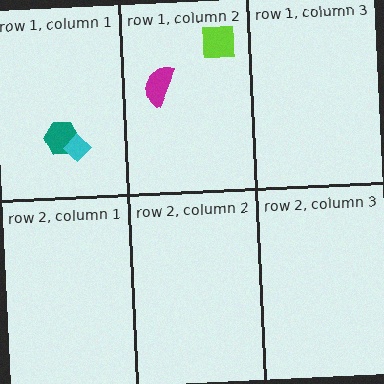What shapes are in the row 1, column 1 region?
The teal hexagon, the cyan diamond.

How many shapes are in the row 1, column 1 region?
2.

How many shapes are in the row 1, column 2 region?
2.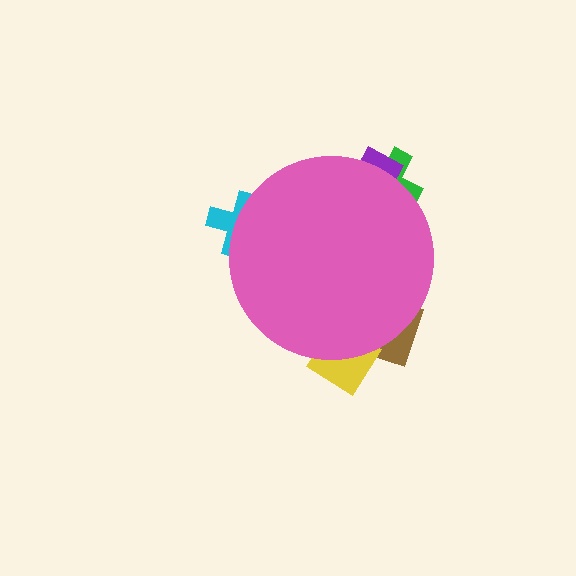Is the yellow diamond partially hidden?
Yes, the yellow diamond is partially hidden behind the pink circle.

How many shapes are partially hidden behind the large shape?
5 shapes are partially hidden.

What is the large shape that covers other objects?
A pink circle.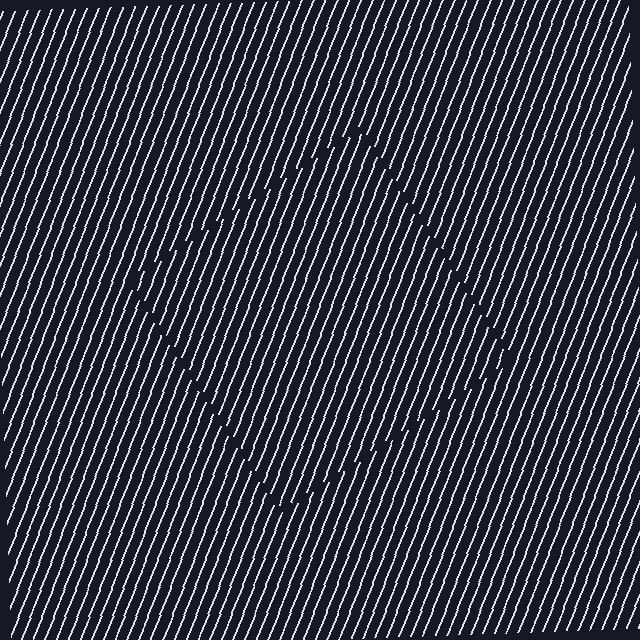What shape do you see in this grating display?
An illusory square. The interior of the shape contains the same grating, shifted by half a period — the contour is defined by the phase discontinuity where line-ends from the inner and outer gratings abut.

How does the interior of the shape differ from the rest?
The interior of the shape contains the same grating, shifted by half a period — the contour is defined by the phase discontinuity where line-ends from the inner and outer gratings abut.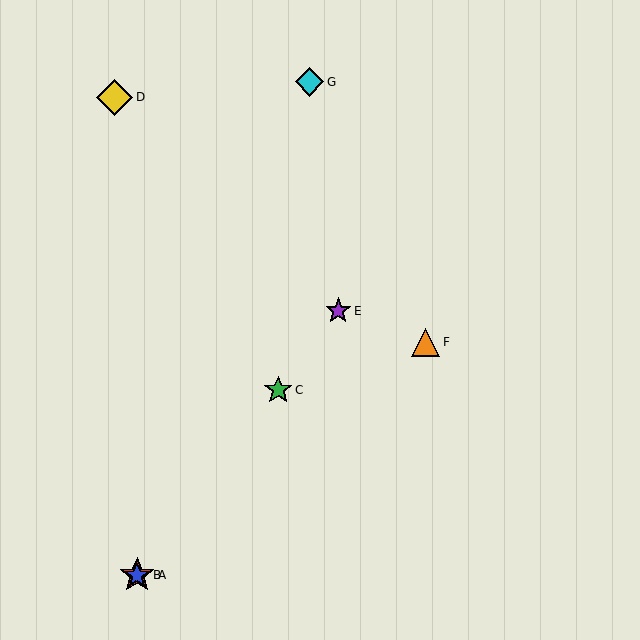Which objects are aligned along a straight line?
Objects A, B, C, E are aligned along a straight line.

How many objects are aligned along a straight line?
4 objects (A, B, C, E) are aligned along a straight line.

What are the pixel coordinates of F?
Object F is at (426, 342).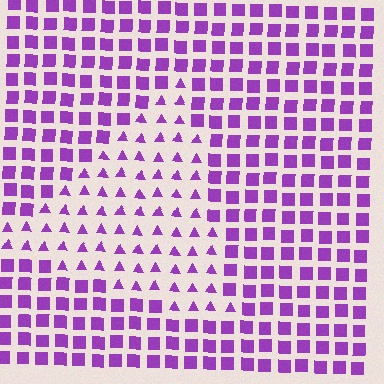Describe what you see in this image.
The image is filled with small purple elements arranged in a uniform grid. A triangle-shaped region contains triangles, while the surrounding area contains squares. The boundary is defined purely by the change in element shape.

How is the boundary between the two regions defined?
The boundary is defined by a change in element shape: triangles inside vs. squares outside. All elements share the same color and spacing.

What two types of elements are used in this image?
The image uses triangles inside the triangle region and squares outside it.